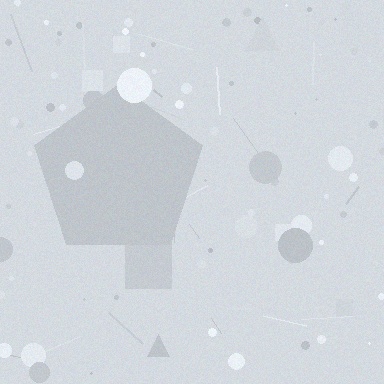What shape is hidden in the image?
A pentagon is hidden in the image.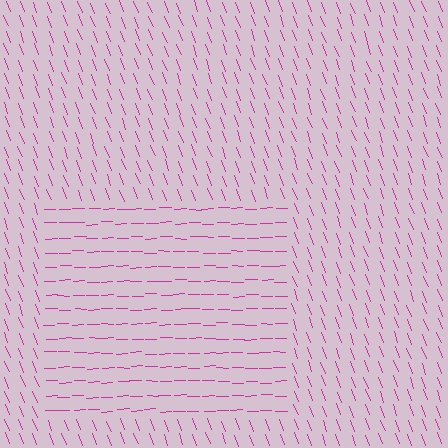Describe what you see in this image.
The image is filled with small magenta line segments. A rectangle region in the image has lines oriented differently from the surrounding lines, creating a visible texture boundary.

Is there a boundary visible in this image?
Yes, there is a texture boundary formed by a change in line orientation.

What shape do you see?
I see a rectangle.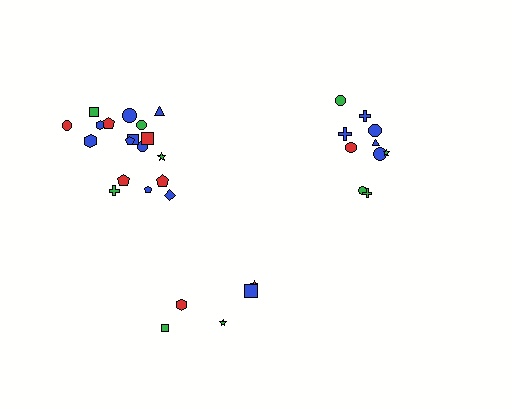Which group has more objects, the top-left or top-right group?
The top-left group.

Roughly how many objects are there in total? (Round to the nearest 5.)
Roughly 35 objects in total.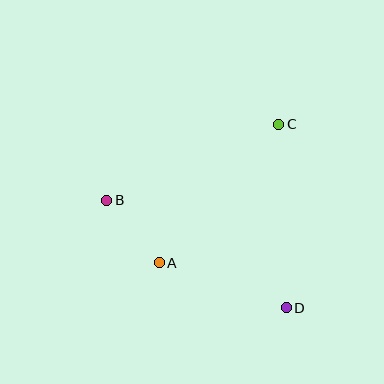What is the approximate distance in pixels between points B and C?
The distance between B and C is approximately 188 pixels.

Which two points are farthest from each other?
Points B and D are farthest from each other.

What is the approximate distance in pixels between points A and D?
The distance between A and D is approximately 135 pixels.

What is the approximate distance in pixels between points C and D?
The distance between C and D is approximately 184 pixels.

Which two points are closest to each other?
Points A and B are closest to each other.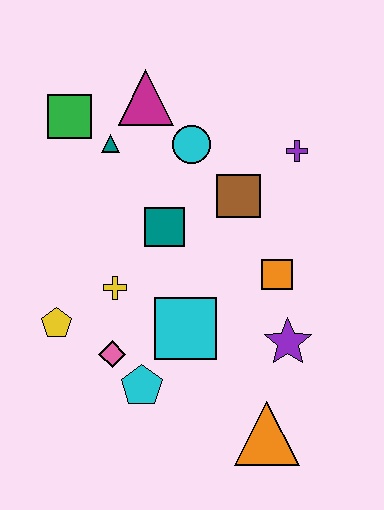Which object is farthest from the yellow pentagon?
The purple cross is farthest from the yellow pentagon.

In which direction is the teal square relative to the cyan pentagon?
The teal square is above the cyan pentagon.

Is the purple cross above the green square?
No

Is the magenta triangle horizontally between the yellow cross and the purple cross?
Yes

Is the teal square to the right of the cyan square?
No